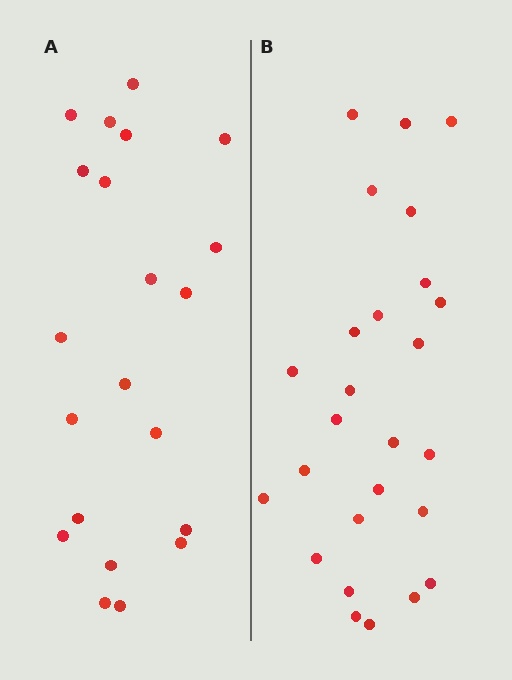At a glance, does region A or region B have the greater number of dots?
Region B (the right region) has more dots.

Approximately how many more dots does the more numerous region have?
Region B has about 5 more dots than region A.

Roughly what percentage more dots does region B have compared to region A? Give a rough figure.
About 25% more.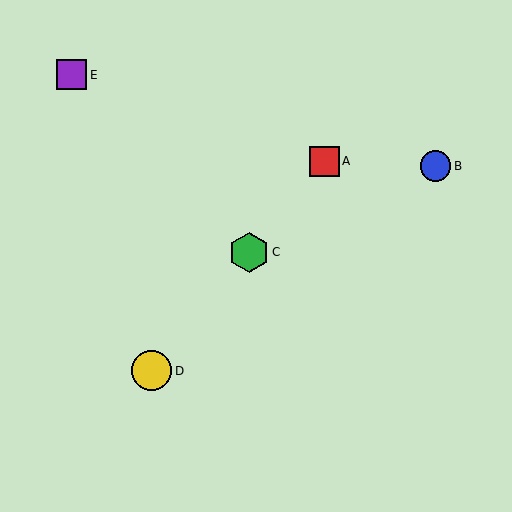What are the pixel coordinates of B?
Object B is at (435, 166).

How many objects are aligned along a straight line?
3 objects (A, C, D) are aligned along a straight line.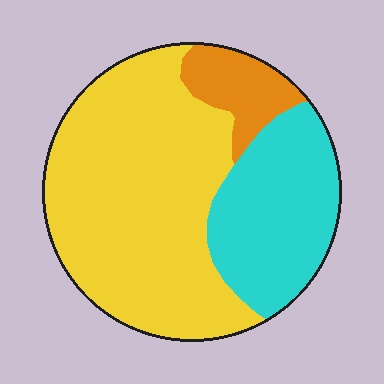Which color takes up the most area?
Yellow, at roughly 60%.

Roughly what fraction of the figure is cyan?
Cyan covers around 30% of the figure.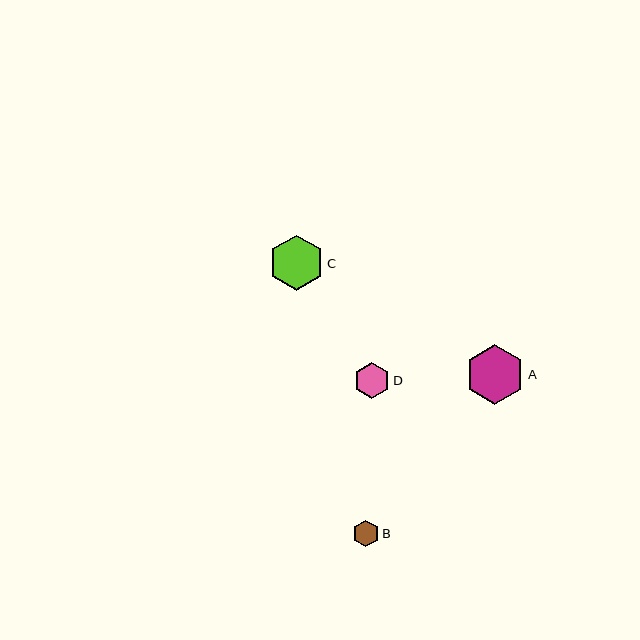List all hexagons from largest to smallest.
From largest to smallest: A, C, D, B.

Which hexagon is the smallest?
Hexagon B is the smallest with a size of approximately 27 pixels.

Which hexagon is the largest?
Hexagon A is the largest with a size of approximately 60 pixels.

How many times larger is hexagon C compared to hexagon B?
Hexagon C is approximately 2.1 times the size of hexagon B.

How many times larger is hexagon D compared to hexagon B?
Hexagon D is approximately 1.4 times the size of hexagon B.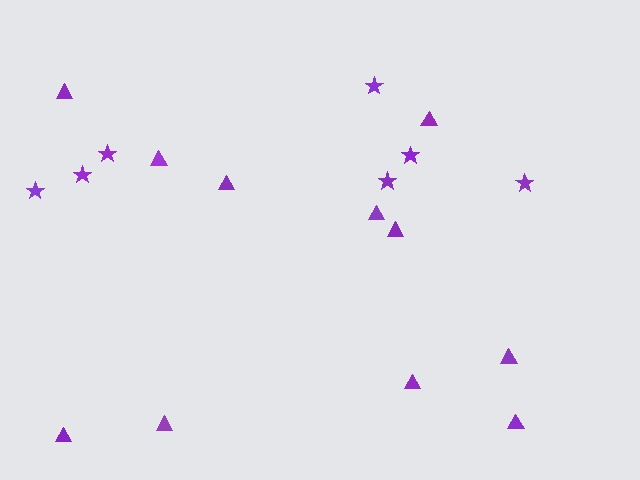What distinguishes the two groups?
There are 2 groups: one group of stars (7) and one group of triangles (11).